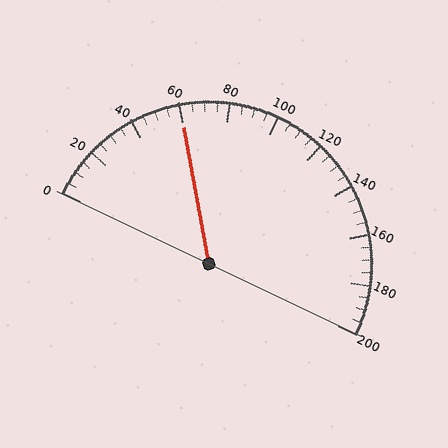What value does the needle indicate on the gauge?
The needle indicates approximately 60.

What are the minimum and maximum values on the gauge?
The gauge ranges from 0 to 200.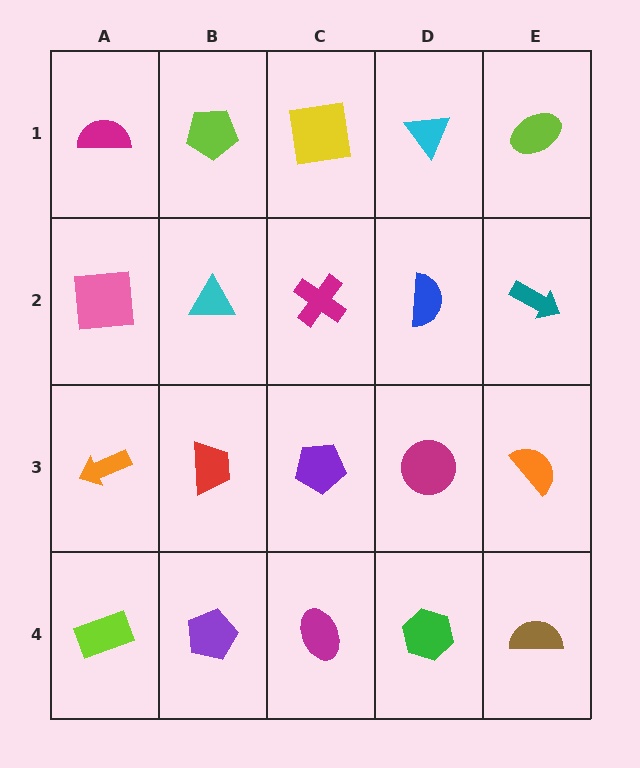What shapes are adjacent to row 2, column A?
A magenta semicircle (row 1, column A), an orange arrow (row 3, column A), a cyan triangle (row 2, column B).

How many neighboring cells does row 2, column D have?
4.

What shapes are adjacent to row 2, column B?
A lime pentagon (row 1, column B), a red trapezoid (row 3, column B), a pink square (row 2, column A), a magenta cross (row 2, column C).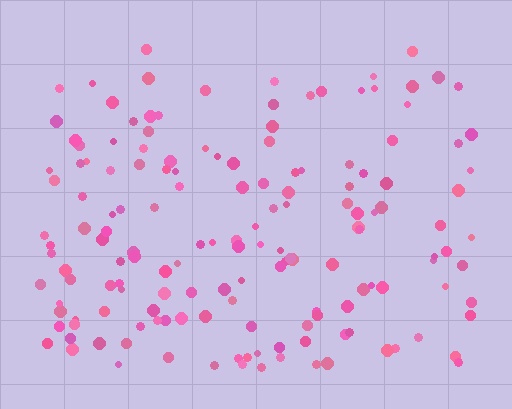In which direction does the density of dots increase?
From top to bottom, with the bottom side densest.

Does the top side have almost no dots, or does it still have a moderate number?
Still a moderate number, just noticeably fewer than the bottom.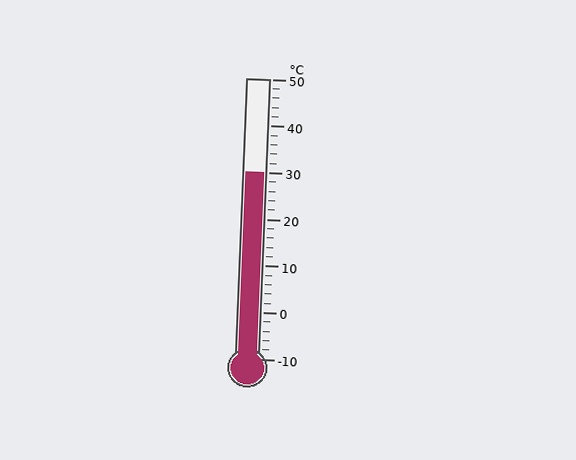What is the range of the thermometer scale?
The thermometer scale ranges from -10°C to 50°C.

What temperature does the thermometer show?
The thermometer shows approximately 30°C.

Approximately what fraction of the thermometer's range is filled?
The thermometer is filled to approximately 65% of its range.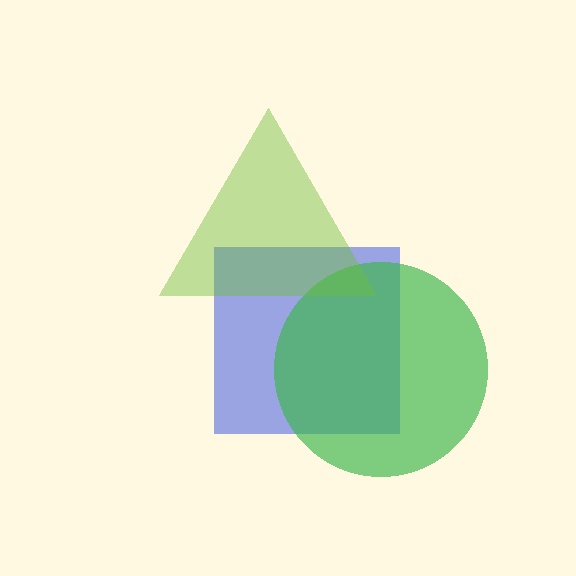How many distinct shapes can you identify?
There are 3 distinct shapes: a blue square, a green circle, a lime triangle.